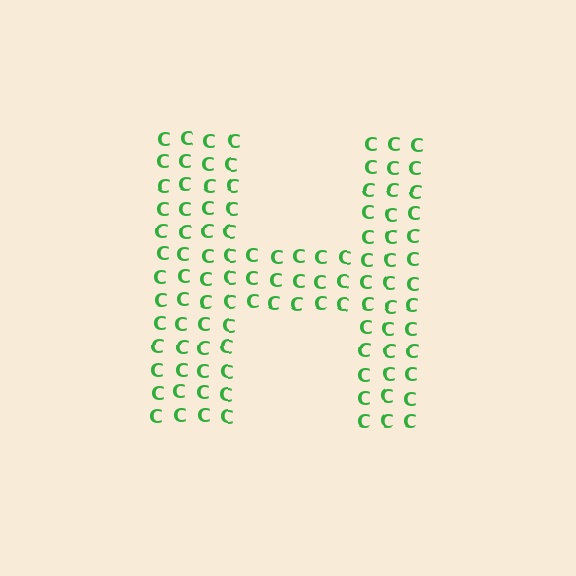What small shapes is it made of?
It is made of small letter C's.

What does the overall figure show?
The overall figure shows the letter H.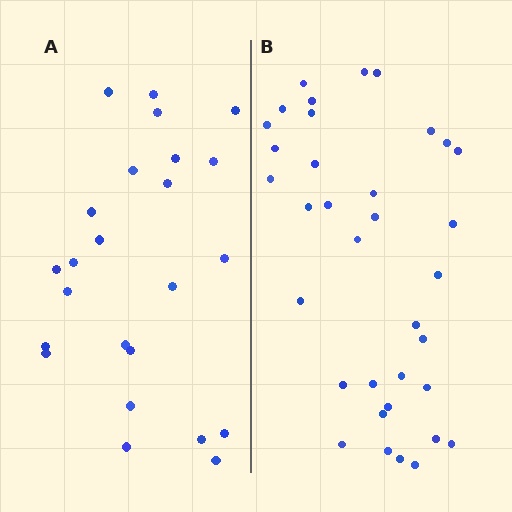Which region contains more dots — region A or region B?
Region B (the right region) has more dots.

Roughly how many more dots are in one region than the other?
Region B has roughly 12 or so more dots than region A.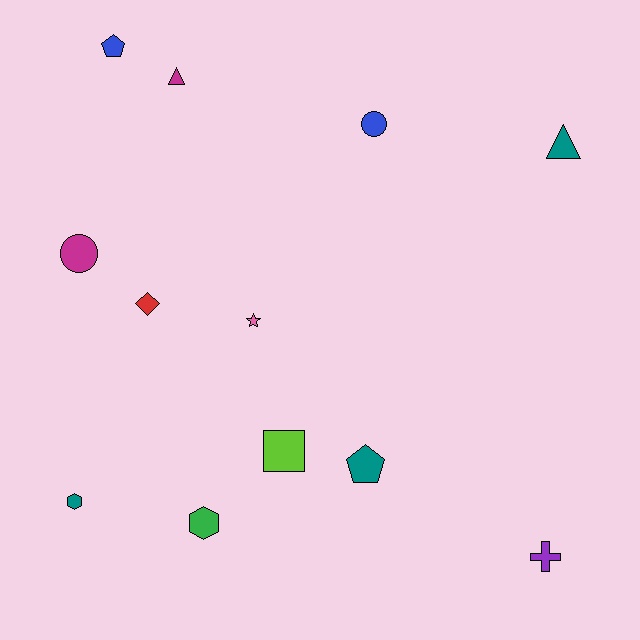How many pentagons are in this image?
There are 2 pentagons.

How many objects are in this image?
There are 12 objects.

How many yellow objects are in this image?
There are no yellow objects.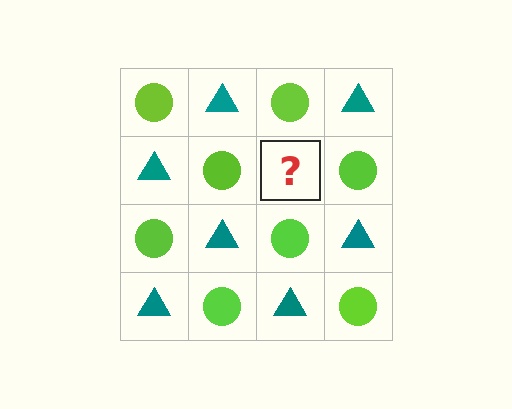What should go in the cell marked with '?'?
The missing cell should contain a teal triangle.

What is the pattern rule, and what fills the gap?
The rule is that it alternates lime circle and teal triangle in a checkerboard pattern. The gap should be filled with a teal triangle.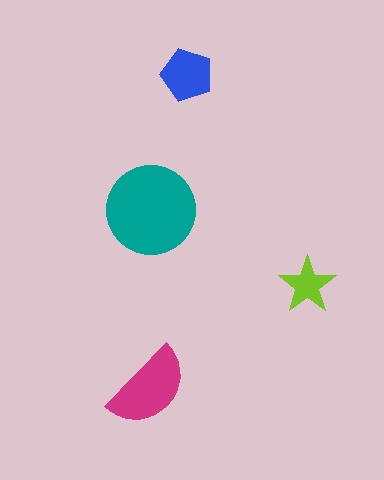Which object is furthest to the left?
The teal circle is leftmost.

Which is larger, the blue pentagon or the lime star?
The blue pentagon.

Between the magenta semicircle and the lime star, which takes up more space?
The magenta semicircle.